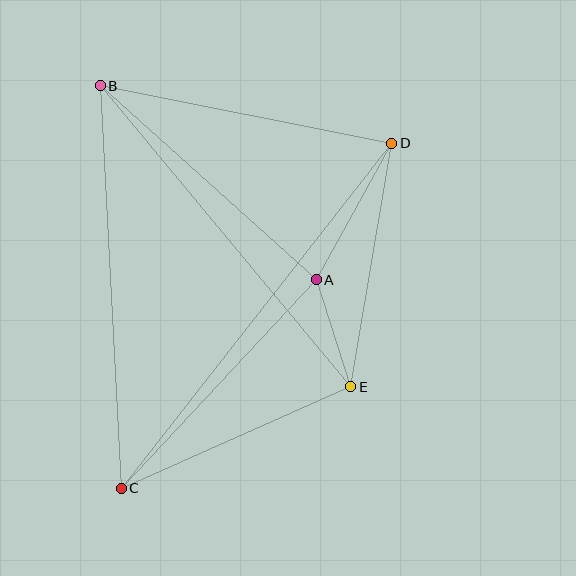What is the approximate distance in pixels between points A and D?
The distance between A and D is approximately 156 pixels.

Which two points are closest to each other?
Points A and E are closest to each other.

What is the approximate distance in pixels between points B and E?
The distance between B and E is approximately 391 pixels.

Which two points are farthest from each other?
Points C and D are farthest from each other.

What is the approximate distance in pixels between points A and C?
The distance between A and C is approximately 285 pixels.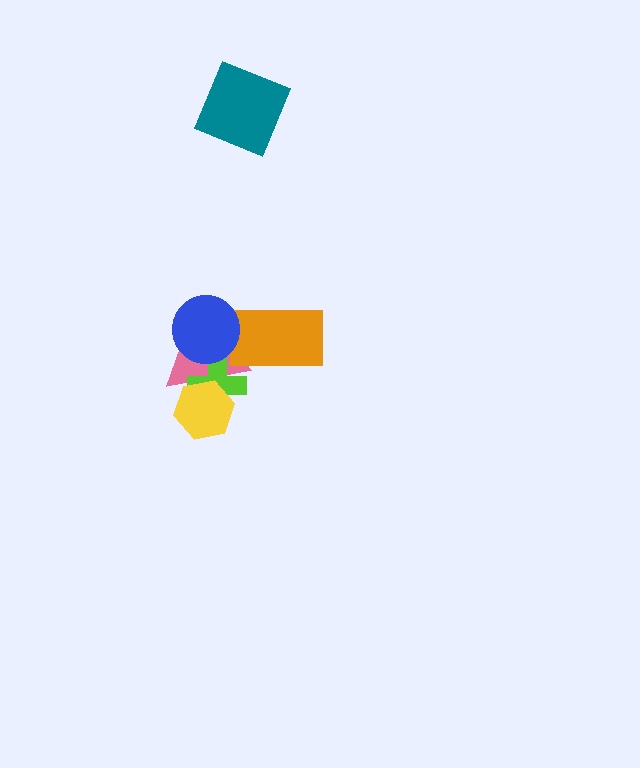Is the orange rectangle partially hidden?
Yes, it is partially covered by another shape.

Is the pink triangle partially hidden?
Yes, it is partially covered by another shape.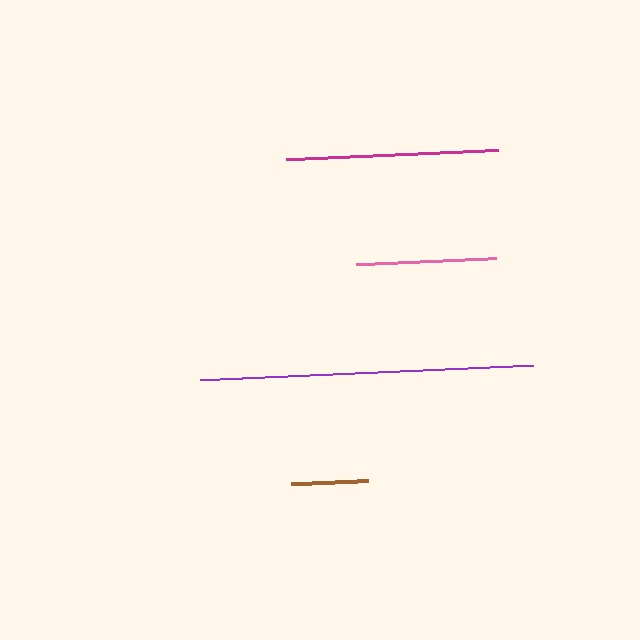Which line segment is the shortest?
The brown line is the shortest at approximately 76 pixels.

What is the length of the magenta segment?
The magenta segment is approximately 211 pixels long.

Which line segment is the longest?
The purple line is the longest at approximately 334 pixels.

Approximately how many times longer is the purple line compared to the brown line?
The purple line is approximately 4.4 times the length of the brown line.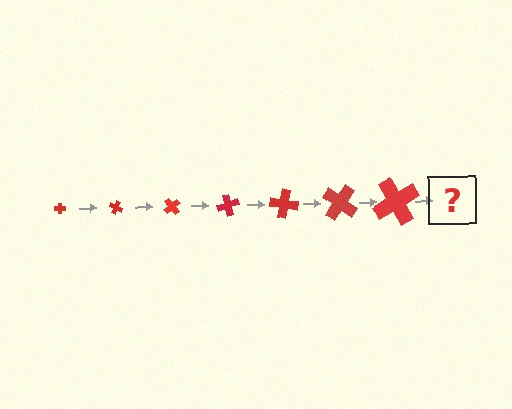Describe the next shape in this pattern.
It should be a cross, larger than the previous one and rotated 175 degrees from the start.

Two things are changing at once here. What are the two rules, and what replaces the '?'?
The two rules are that the cross grows larger each step and it rotates 25 degrees each step. The '?' should be a cross, larger than the previous one and rotated 175 degrees from the start.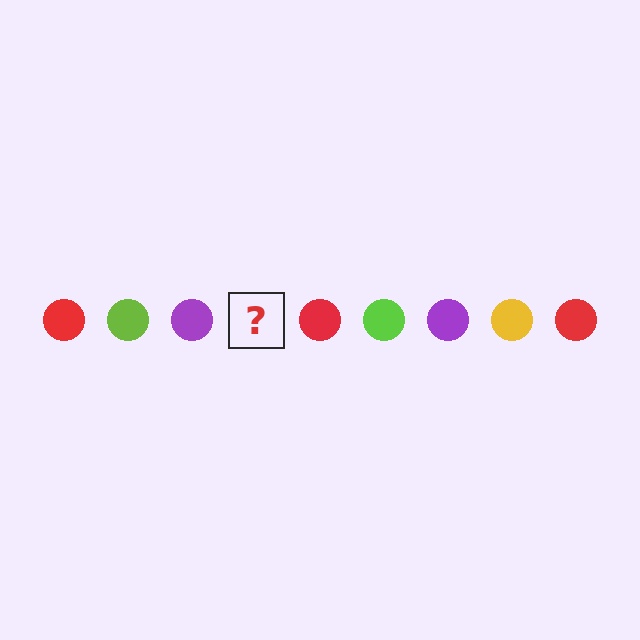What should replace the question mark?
The question mark should be replaced with a yellow circle.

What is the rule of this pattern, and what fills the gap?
The rule is that the pattern cycles through red, lime, purple, yellow circles. The gap should be filled with a yellow circle.